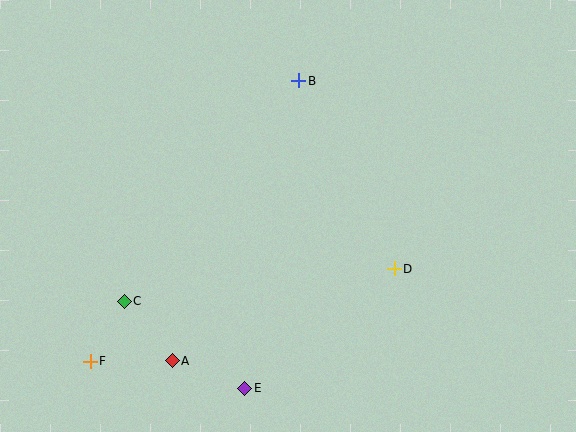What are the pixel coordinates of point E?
Point E is at (245, 388).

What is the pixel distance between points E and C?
The distance between E and C is 149 pixels.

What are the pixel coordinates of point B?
Point B is at (299, 81).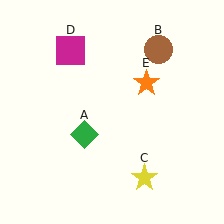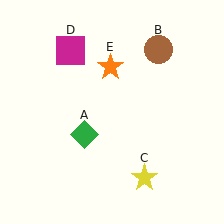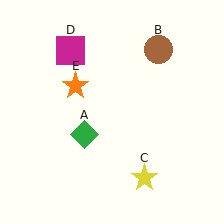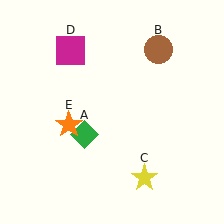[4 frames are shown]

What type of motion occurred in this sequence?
The orange star (object E) rotated counterclockwise around the center of the scene.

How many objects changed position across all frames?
1 object changed position: orange star (object E).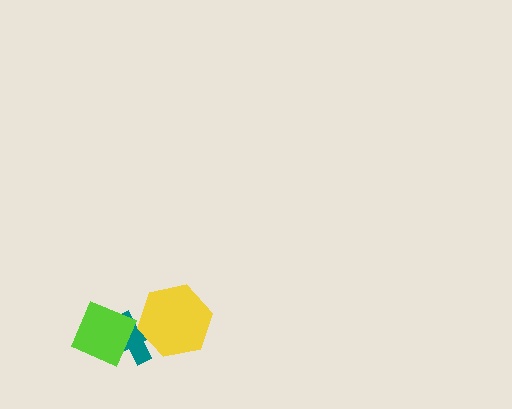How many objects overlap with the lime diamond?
1 object overlaps with the lime diamond.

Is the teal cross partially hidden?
Yes, it is partially covered by another shape.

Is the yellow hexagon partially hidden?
No, no other shape covers it.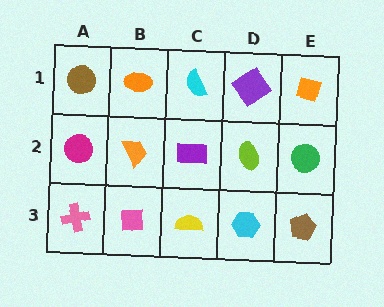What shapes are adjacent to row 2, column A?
A brown circle (row 1, column A), a pink cross (row 3, column A), an orange trapezoid (row 2, column B).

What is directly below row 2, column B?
A pink square.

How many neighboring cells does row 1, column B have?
3.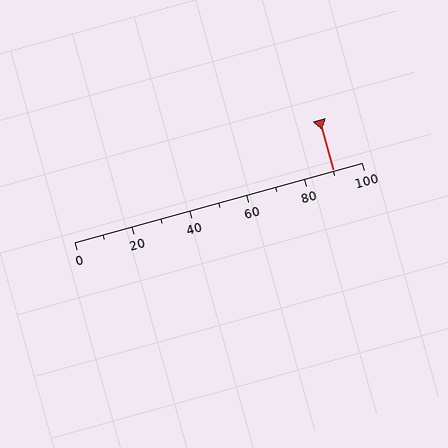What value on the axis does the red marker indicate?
The marker indicates approximately 90.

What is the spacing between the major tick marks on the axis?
The major ticks are spaced 20 apart.